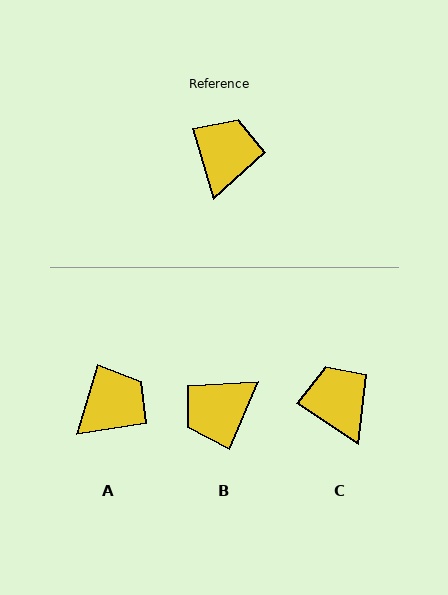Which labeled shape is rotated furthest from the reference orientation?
B, about 141 degrees away.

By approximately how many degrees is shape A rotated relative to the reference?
Approximately 33 degrees clockwise.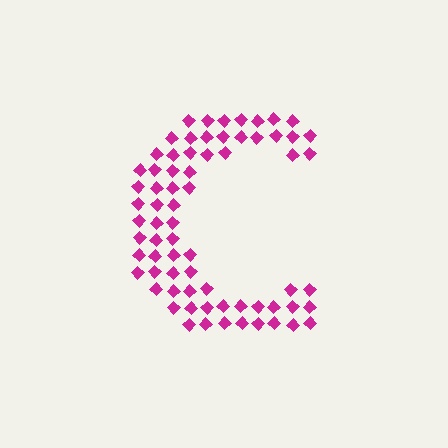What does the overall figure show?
The overall figure shows the letter C.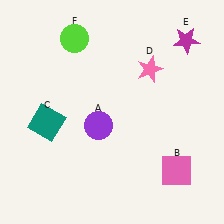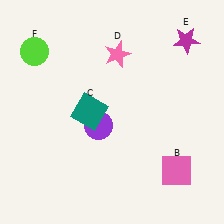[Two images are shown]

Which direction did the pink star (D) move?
The pink star (D) moved left.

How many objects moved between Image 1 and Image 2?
3 objects moved between the two images.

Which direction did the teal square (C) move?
The teal square (C) moved right.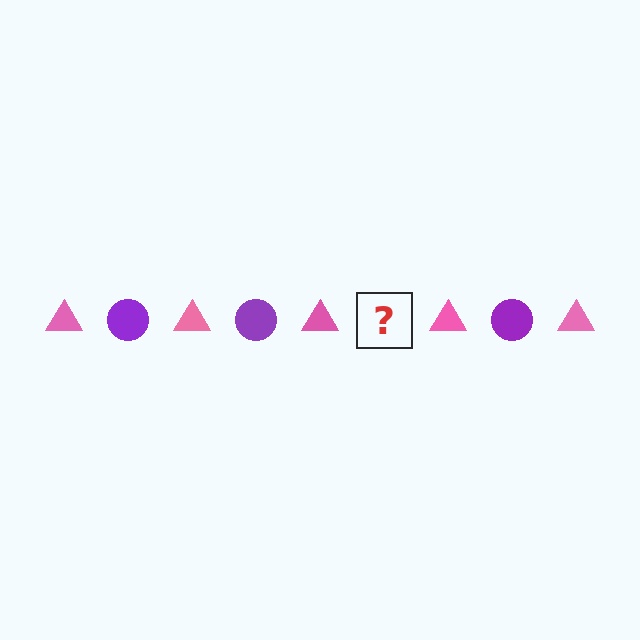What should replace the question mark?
The question mark should be replaced with a purple circle.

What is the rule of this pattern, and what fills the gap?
The rule is that the pattern alternates between pink triangle and purple circle. The gap should be filled with a purple circle.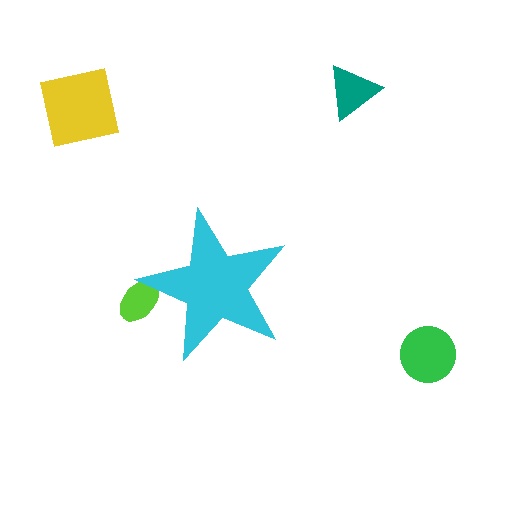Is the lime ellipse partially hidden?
Yes, the lime ellipse is partially hidden behind the cyan star.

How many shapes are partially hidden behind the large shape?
1 shape is partially hidden.